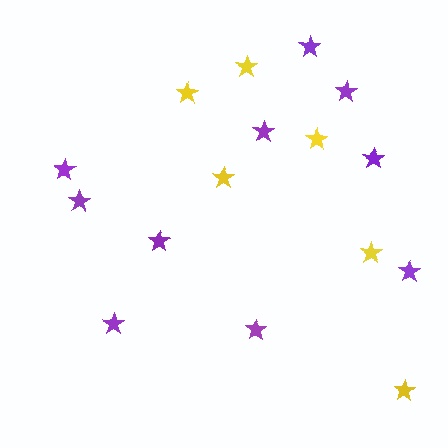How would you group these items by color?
There are 2 groups: one group of yellow stars (6) and one group of purple stars (10).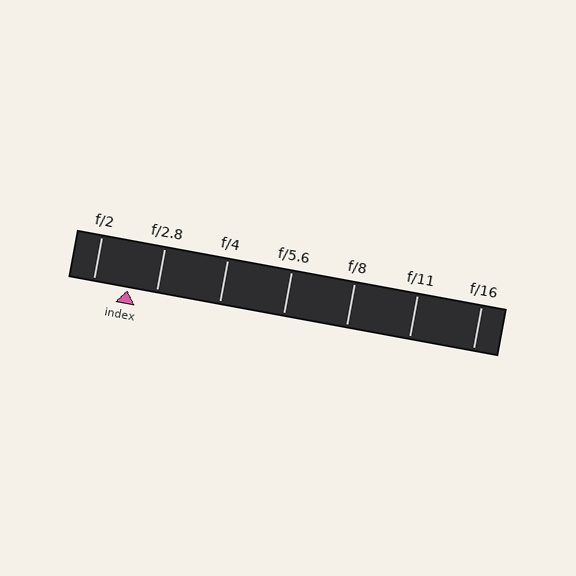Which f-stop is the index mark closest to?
The index mark is closest to f/2.8.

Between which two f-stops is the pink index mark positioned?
The index mark is between f/2 and f/2.8.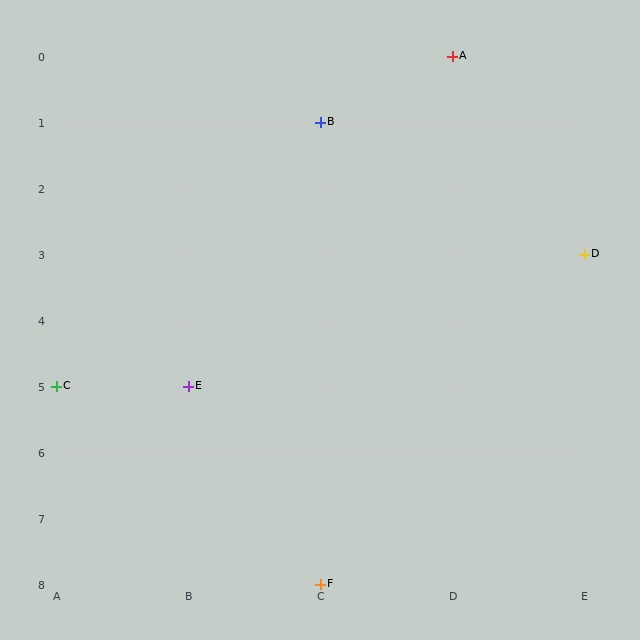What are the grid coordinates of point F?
Point F is at grid coordinates (C, 8).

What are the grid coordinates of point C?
Point C is at grid coordinates (A, 5).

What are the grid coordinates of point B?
Point B is at grid coordinates (C, 1).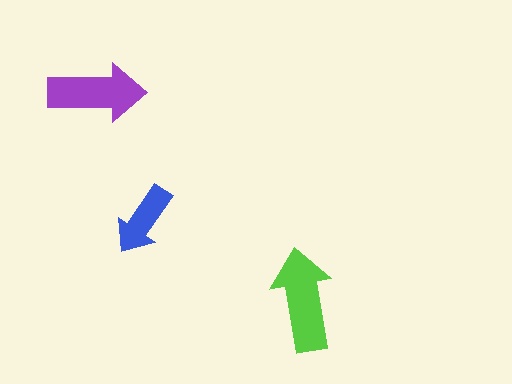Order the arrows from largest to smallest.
the lime one, the purple one, the blue one.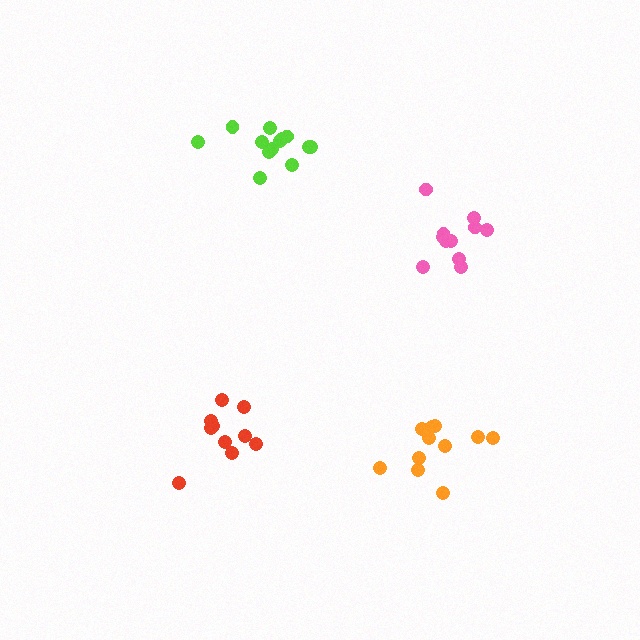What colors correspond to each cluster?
The clusters are colored: pink, orange, lime, red.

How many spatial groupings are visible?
There are 4 spatial groupings.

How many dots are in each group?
Group 1: 11 dots, Group 2: 11 dots, Group 3: 13 dots, Group 4: 10 dots (45 total).